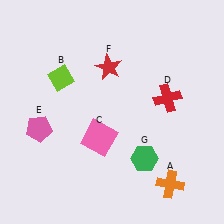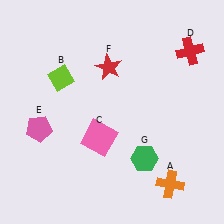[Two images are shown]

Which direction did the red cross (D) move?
The red cross (D) moved up.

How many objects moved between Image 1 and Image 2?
1 object moved between the two images.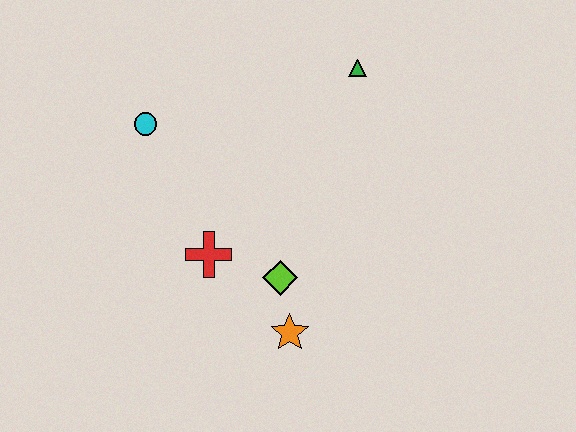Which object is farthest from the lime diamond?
The green triangle is farthest from the lime diamond.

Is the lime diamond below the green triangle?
Yes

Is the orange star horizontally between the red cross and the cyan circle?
No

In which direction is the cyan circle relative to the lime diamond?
The cyan circle is above the lime diamond.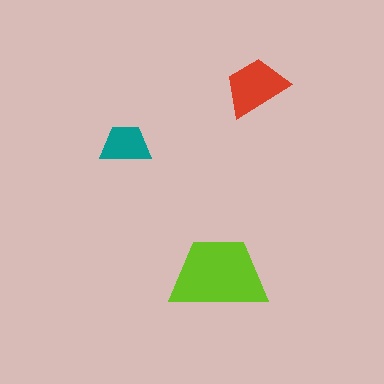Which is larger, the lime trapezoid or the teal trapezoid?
The lime one.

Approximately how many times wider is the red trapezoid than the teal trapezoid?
About 1.5 times wider.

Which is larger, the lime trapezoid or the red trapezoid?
The lime one.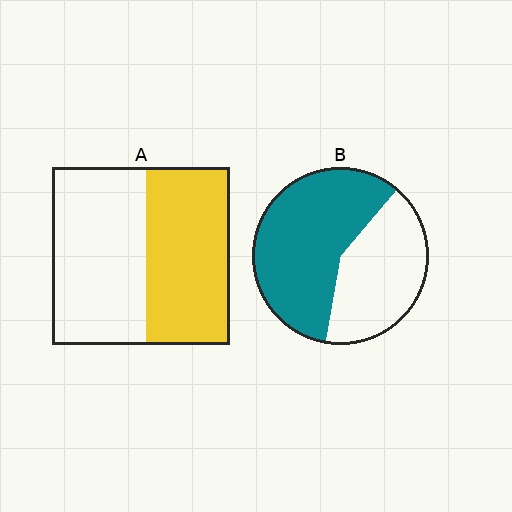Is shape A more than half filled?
Roughly half.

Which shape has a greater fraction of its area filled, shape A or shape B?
Shape B.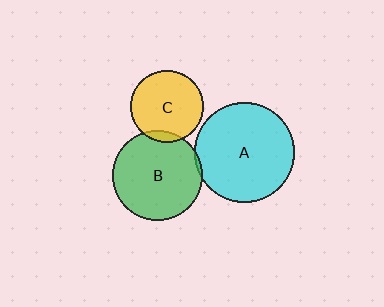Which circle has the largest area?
Circle A (cyan).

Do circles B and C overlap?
Yes.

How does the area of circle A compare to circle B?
Approximately 1.2 times.